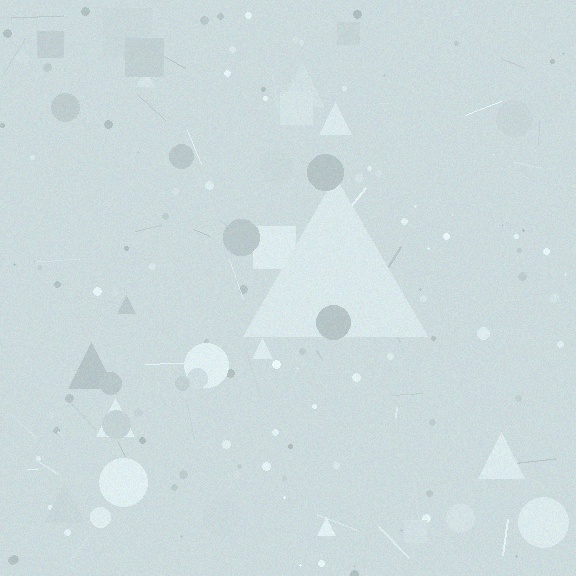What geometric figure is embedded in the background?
A triangle is embedded in the background.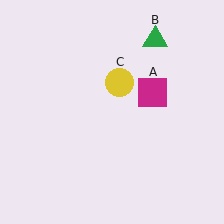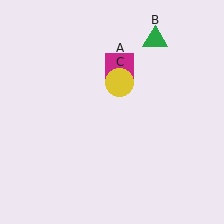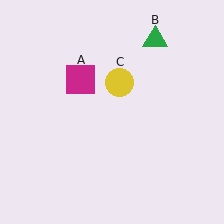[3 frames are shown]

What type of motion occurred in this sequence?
The magenta square (object A) rotated counterclockwise around the center of the scene.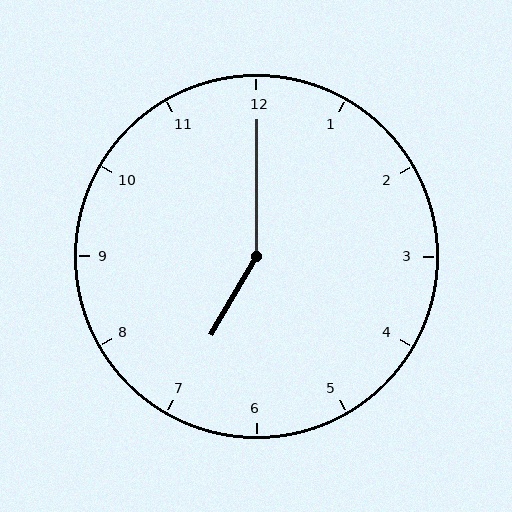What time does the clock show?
7:00.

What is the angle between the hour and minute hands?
Approximately 150 degrees.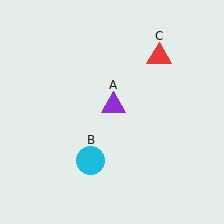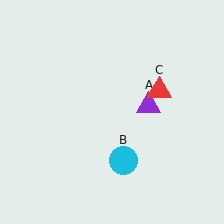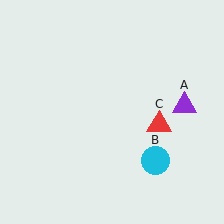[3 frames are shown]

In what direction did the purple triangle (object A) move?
The purple triangle (object A) moved right.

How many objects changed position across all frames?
3 objects changed position: purple triangle (object A), cyan circle (object B), red triangle (object C).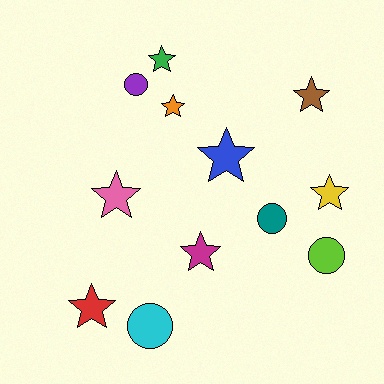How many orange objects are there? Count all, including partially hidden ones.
There is 1 orange object.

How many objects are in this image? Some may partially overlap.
There are 12 objects.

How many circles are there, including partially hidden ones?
There are 4 circles.